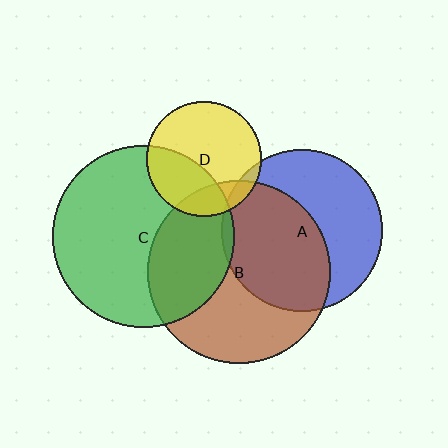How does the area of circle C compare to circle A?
Approximately 1.3 times.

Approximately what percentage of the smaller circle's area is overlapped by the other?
Approximately 35%.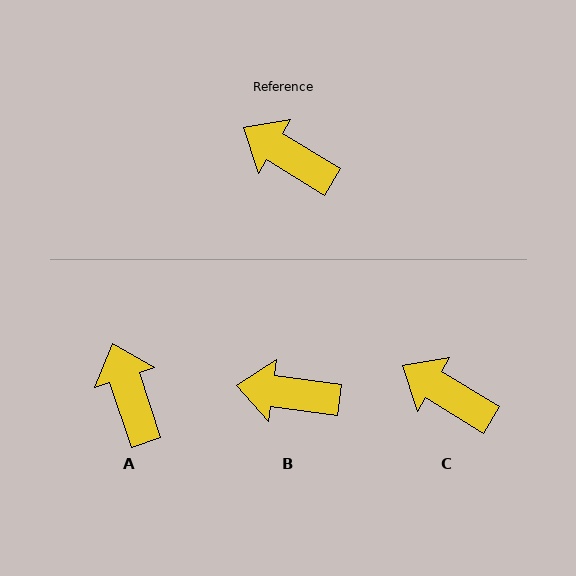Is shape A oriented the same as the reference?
No, it is off by about 40 degrees.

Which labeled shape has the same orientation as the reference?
C.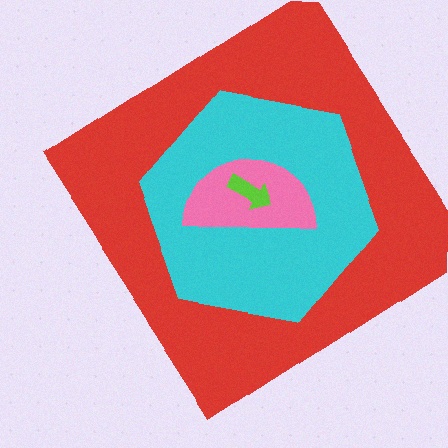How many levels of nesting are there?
4.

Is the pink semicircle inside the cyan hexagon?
Yes.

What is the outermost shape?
The red diamond.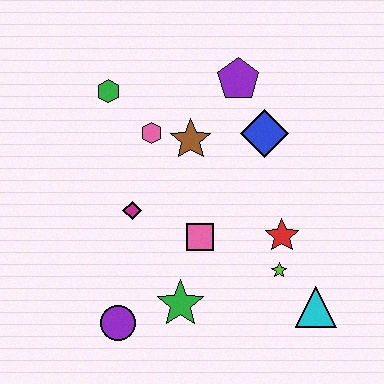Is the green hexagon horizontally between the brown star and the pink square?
No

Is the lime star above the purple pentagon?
No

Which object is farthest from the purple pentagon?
The purple circle is farthest from the purple pentagon.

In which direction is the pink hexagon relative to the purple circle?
The pink hexagon is above the purple circle.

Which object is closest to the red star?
The lime star is closest to the red star.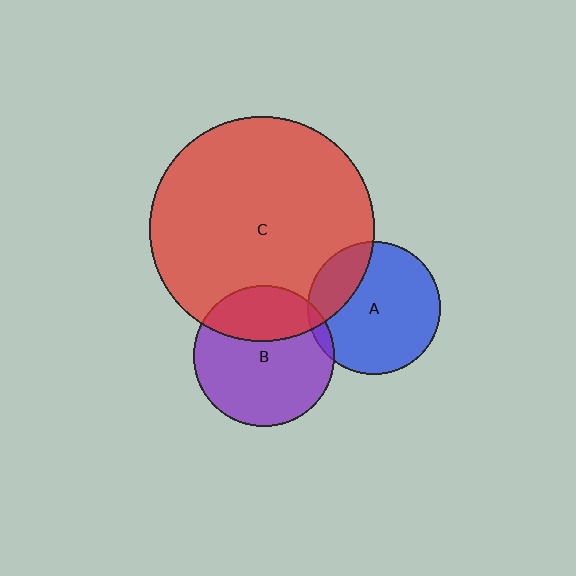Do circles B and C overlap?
Yes.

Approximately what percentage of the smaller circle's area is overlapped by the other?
Approximately 30%.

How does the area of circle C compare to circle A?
Approximately 2.9 times.